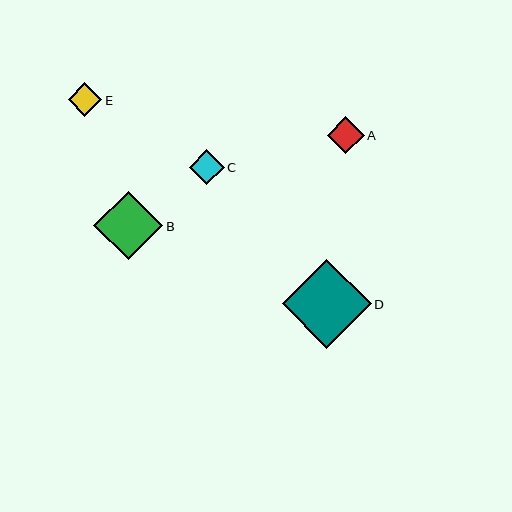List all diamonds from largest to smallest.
From largest to smallest: D, B, A, C, E.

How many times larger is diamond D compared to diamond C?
Diamond D is approximately 2.5 times the size of diamond C.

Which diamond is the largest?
Diamond D is the largest with a size of approximately 89 pixels.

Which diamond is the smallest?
Diamond E is the smallest with a size of approximately 34 pixels.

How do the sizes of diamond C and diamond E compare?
Diamond C and diamond E are approximately the same size.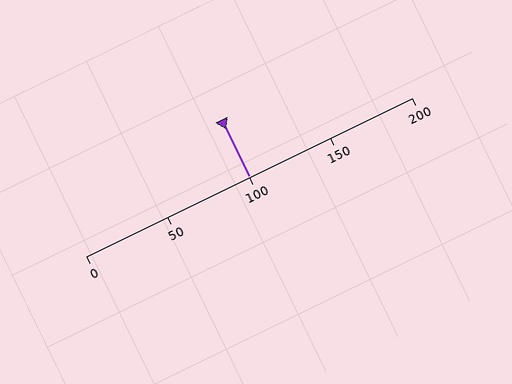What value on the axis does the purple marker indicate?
The marker indicates approximately 100.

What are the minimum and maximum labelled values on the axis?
The axis runs from 0 to 200.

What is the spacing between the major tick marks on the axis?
The major ticks are spaced 50 apart.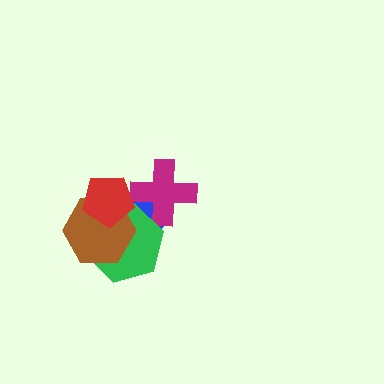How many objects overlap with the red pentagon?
3 objects overlap with the red pentagon.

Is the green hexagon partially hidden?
Yes, it is partially covered by another shape.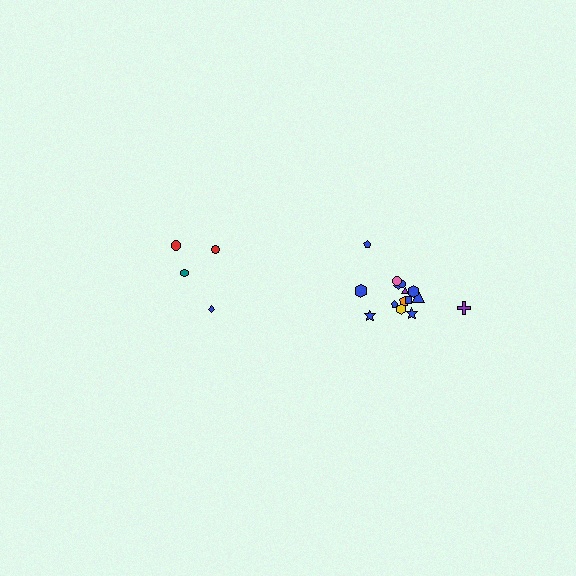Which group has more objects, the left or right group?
The right group.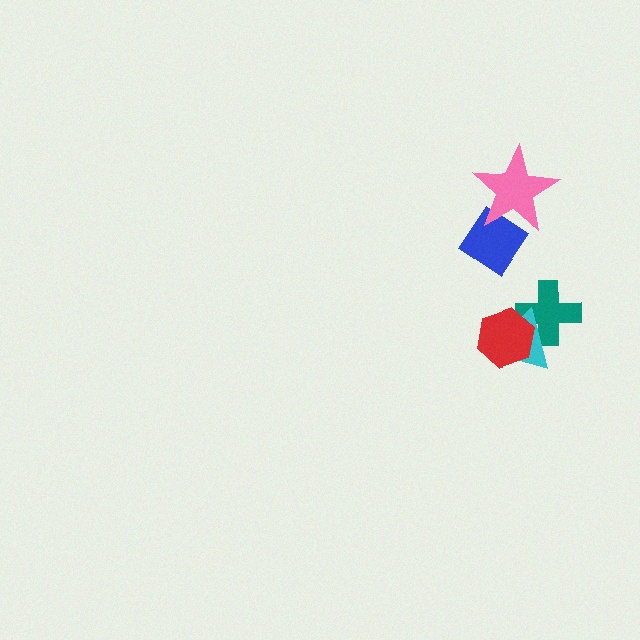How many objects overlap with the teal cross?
2 objects overlap with the teal cross.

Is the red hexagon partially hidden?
No, no other shape covers it.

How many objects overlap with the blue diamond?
1 object overlaps with the blue diamond.